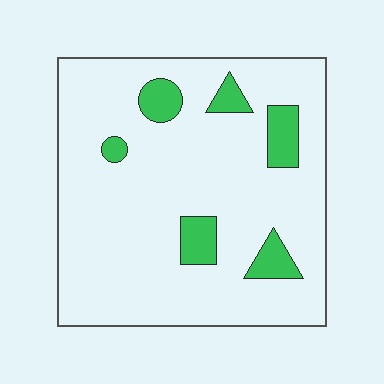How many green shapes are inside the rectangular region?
6.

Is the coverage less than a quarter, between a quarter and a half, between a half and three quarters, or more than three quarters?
Less than a quarter.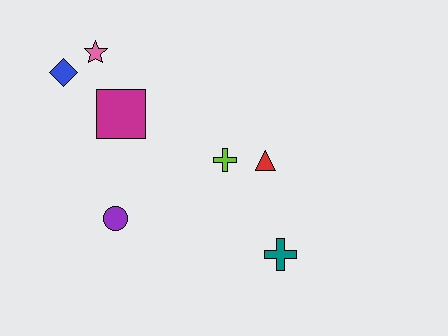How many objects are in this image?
There are 7 objects.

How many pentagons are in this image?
There are no pentagons.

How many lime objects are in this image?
There is 1 lime object.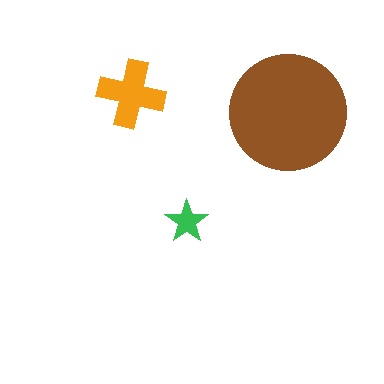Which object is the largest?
The brown circle.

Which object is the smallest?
The green star.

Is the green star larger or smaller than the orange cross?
Smaller.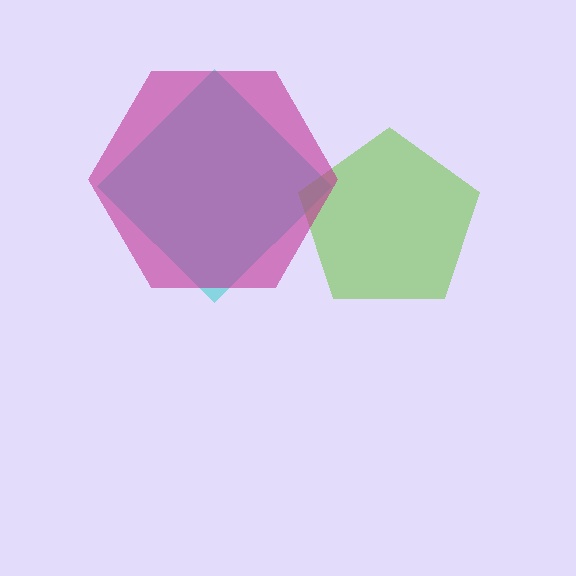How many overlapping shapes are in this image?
There are 3 overlapping shapes in the image.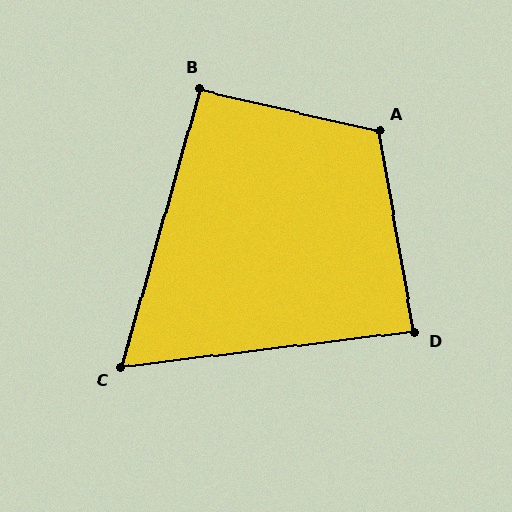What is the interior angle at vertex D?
Approximately 87 degrees (approximately right).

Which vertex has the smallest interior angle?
C, at approximately 67 degrees.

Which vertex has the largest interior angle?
A, at approximately 113 degrees.